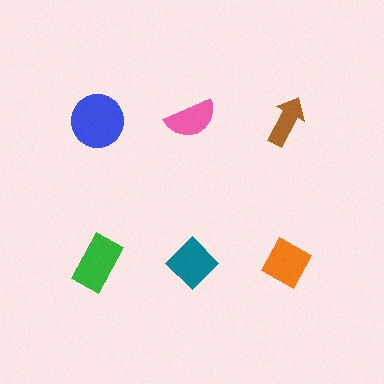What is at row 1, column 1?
A blue circle.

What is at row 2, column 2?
A teal diamond.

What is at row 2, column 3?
An orange diamond.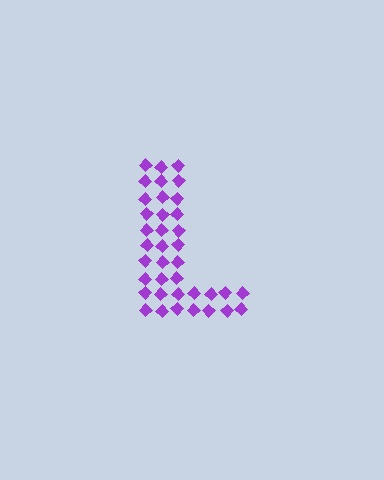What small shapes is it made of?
It is made of small diamonds.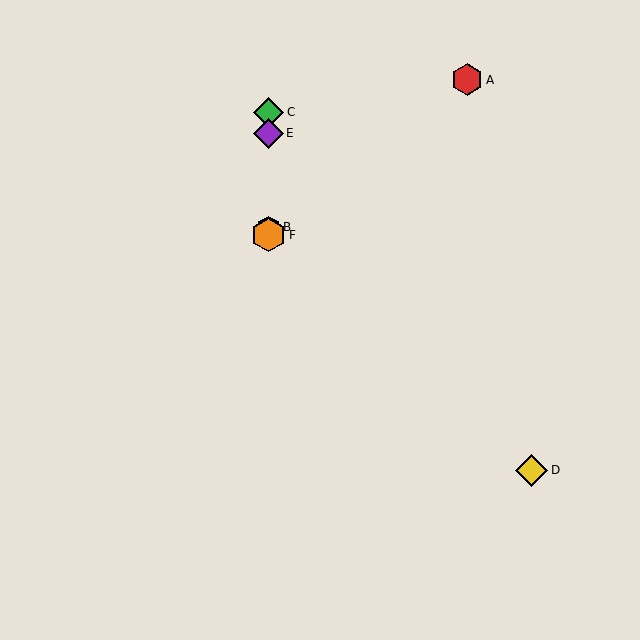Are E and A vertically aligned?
No, E is at x≈269 and A is at x≈467.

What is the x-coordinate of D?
Object D is at x≈532.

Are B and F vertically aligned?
Yes, both are at x≈269.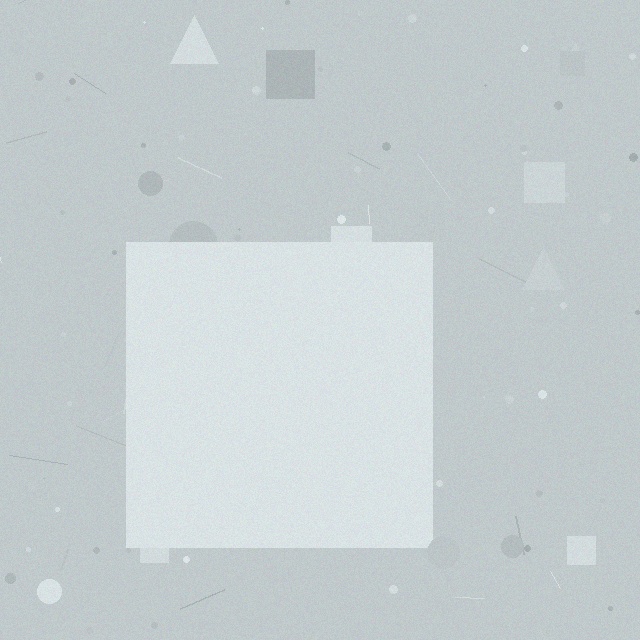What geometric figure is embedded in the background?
A square is embedded in the background.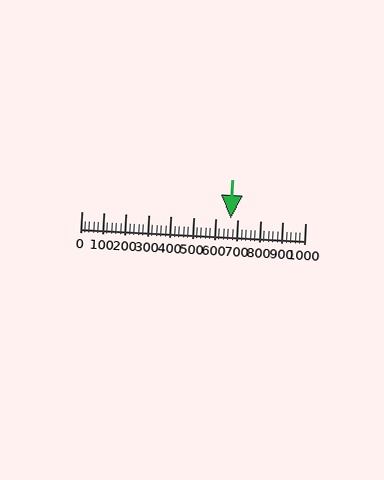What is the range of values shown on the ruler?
The ruler shows values from 0 to 1000.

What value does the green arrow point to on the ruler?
The green arrow points to approximately 670.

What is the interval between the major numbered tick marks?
The major tick marks are spaced 100 units apart.